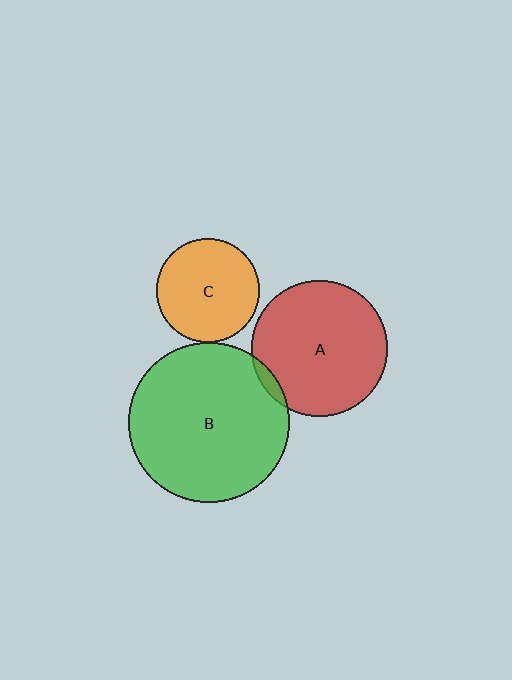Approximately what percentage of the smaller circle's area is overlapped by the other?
Approximately 5%.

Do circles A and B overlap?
Yes.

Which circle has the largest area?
Circle B (green).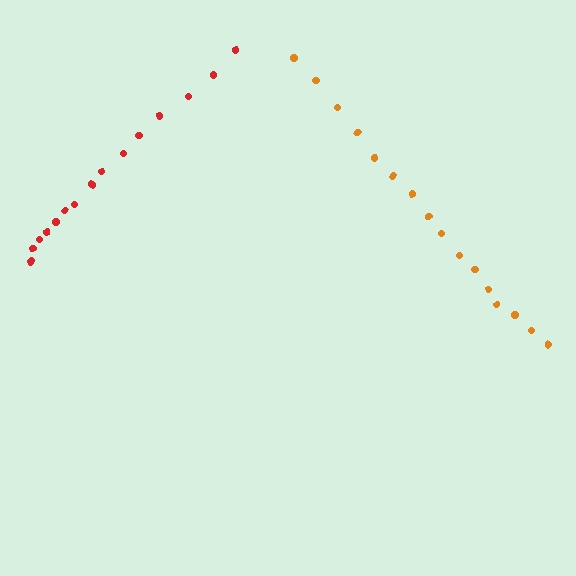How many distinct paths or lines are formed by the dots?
There are 2 distinct paths.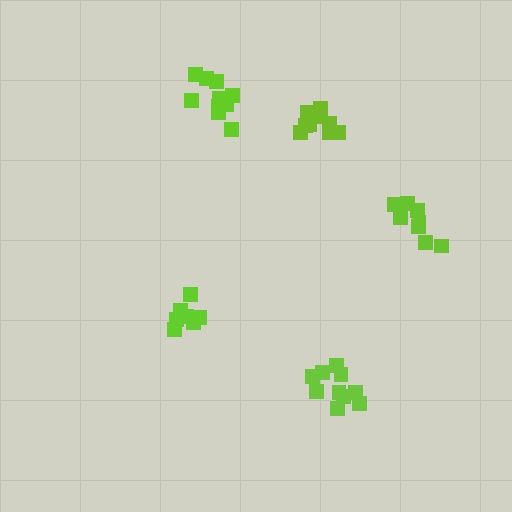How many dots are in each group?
Group 1: 7 dots, Group 2: 11 dots, Group 3: 10 dots, Group 4: 8 dots, Group 5: 10 dots (46 total).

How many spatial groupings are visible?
There are 5 spatial groupings.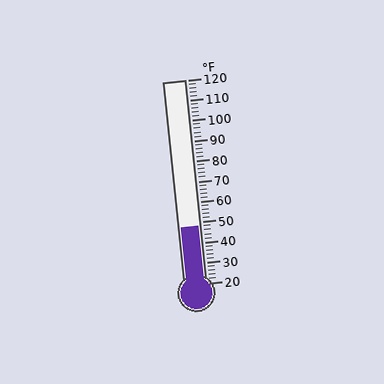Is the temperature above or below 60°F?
The temperature is below 60°F.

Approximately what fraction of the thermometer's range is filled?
The thermometer is filled to approximately 30% of its range.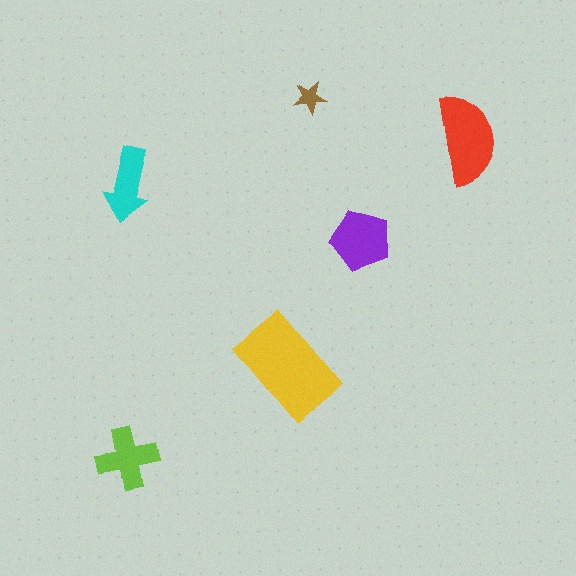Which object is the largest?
The yellow rectangle.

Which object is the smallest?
The brown star.